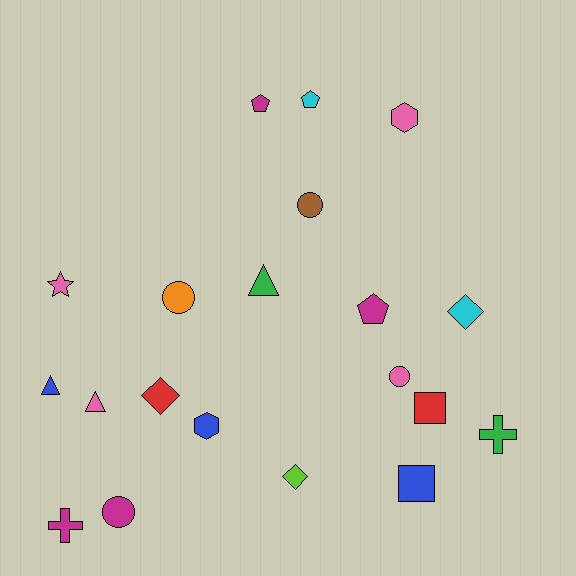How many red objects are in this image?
There are 2 red objects.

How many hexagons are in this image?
There are 2 hexagons.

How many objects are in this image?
There are 20 objects.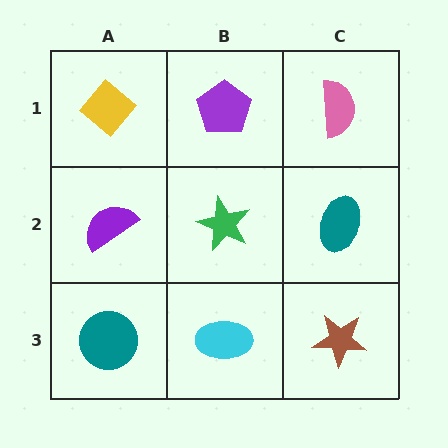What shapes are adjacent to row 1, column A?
A purple semicircle (row 2, column A), a purple pentagon (row 1, column B).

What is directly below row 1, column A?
A purple semicircle.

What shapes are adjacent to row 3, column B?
A green star (row 2, column B), a teal circle (row 3, column A), a brown star (row 3, column C).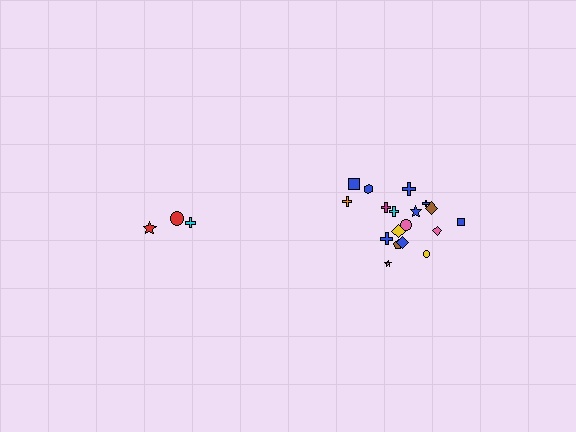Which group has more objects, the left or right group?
The right group.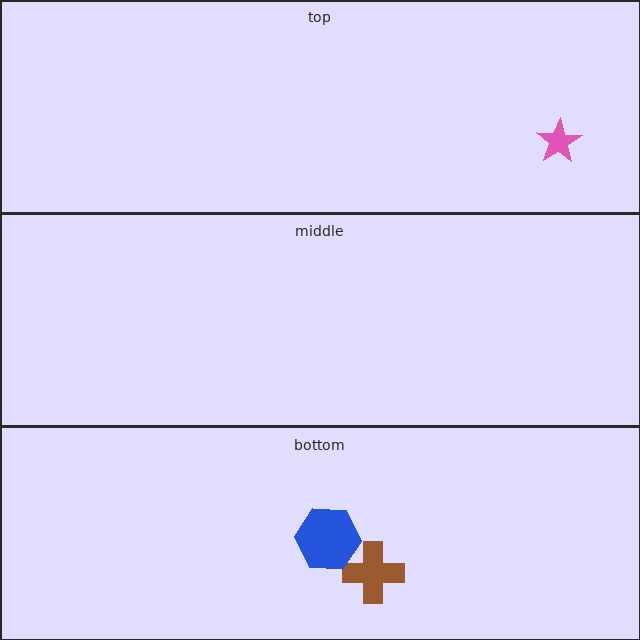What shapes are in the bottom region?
The brown cross, the blue hexagon.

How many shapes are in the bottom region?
2.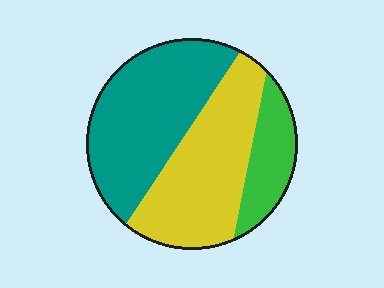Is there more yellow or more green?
Yellow.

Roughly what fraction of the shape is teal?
Teal covers 44% of the shape.